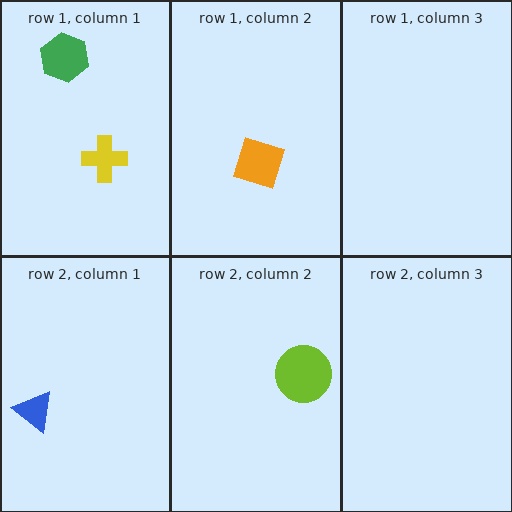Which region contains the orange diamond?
The row 1, column 2 region.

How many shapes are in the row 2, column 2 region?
1.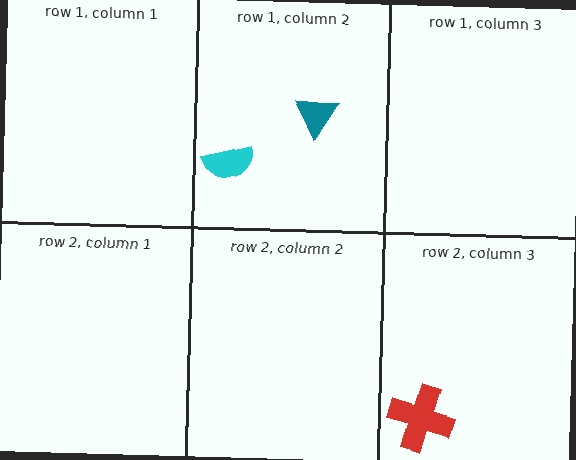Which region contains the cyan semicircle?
The row 1, column 2 region.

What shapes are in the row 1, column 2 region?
The teal triangle, the cyan semicircle.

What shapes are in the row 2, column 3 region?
The red cross.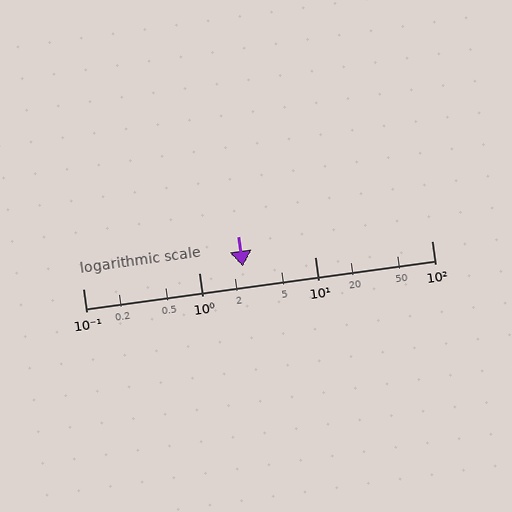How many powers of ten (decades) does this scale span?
The scale spans 3 decades, from 0.1 to 100.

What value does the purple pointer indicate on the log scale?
The pointer indicates approximately 2.4.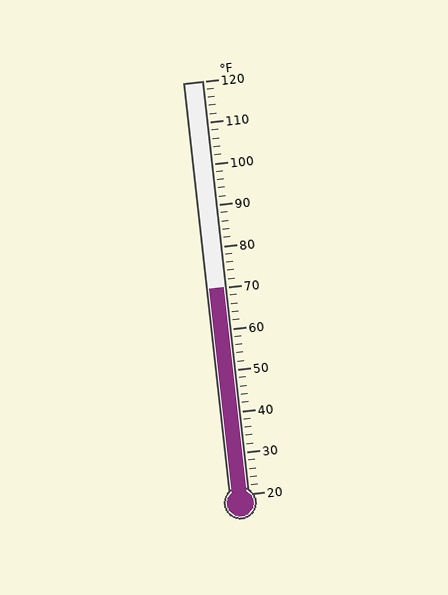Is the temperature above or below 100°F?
The temperature is below 100°F.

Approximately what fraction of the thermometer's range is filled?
The thermometer is filled to approximately 50% of its range.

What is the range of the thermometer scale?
The thermometer scale ranges from 20°F to 120°F.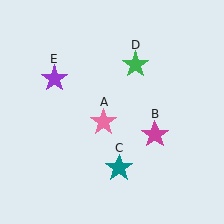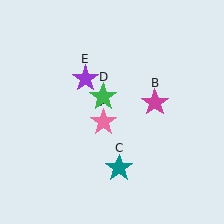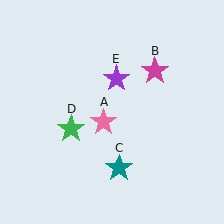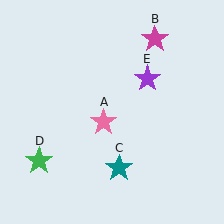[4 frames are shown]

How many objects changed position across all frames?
3 objects changed position: magenta star (object B), green star (object D), purple star (object E).